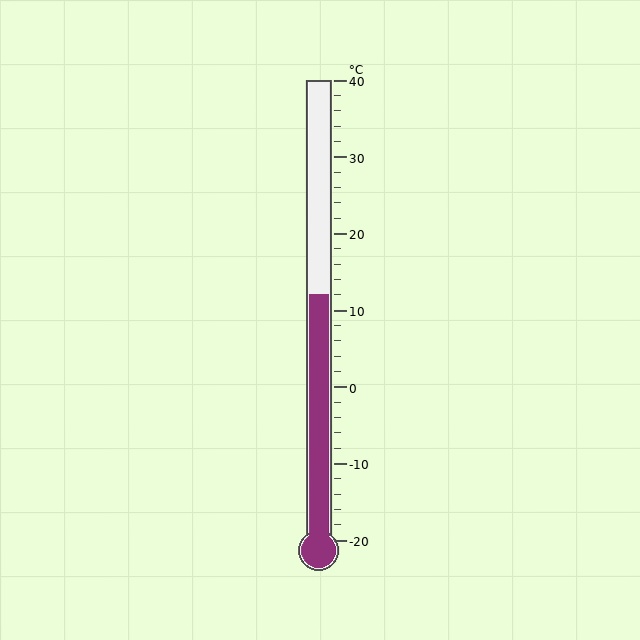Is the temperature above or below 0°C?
The temperature is above 0°C.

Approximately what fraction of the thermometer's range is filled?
The thermometer is filled to approximately 55% of its range.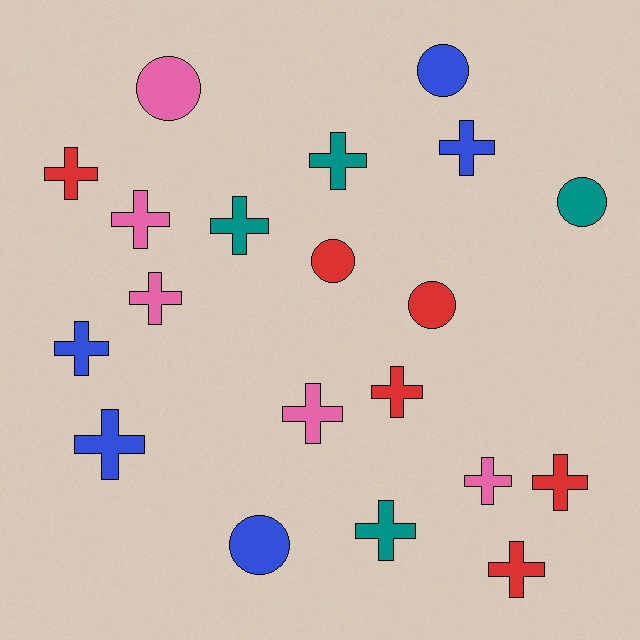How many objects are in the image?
There are 20 objects.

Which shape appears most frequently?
Cross, with 14 objects.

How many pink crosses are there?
There are 4 pink crosses.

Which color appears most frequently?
Red, with 6 objects.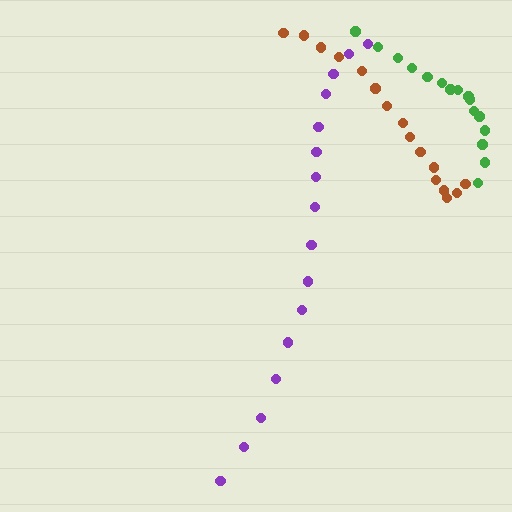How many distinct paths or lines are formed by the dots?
There are 3 distinct paths.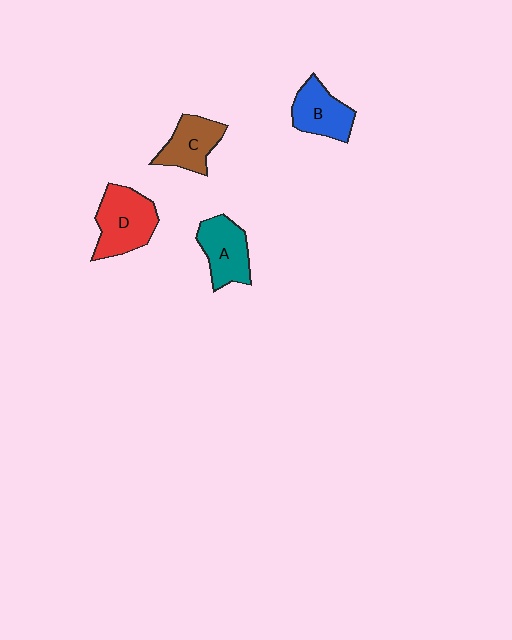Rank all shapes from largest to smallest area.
From largest to smallest: D (red), A (teal), B (blue), C (brown).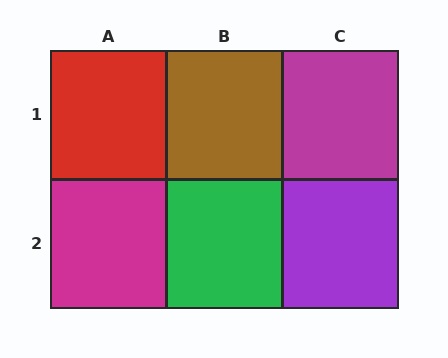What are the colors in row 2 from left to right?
Magenta, green, purple.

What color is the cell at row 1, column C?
Magenta.